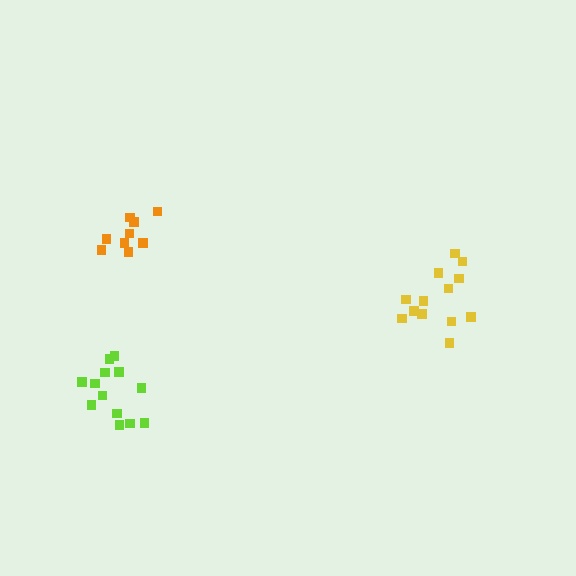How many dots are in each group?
Group 1: 13 dots, Group 2: 9 dots, Group 3: 13 dots (35 total).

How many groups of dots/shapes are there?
There are 3 groups.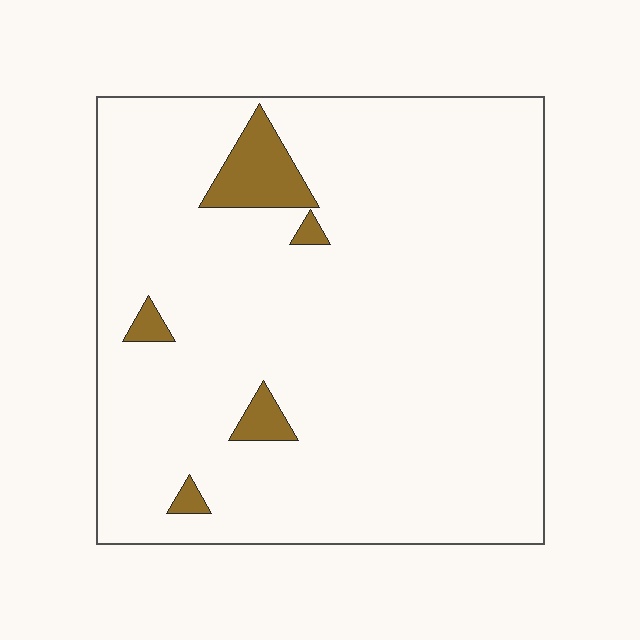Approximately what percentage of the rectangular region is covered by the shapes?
Approximately 5%.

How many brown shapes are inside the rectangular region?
5.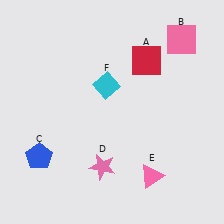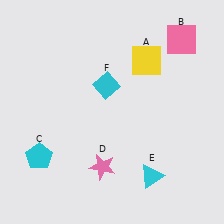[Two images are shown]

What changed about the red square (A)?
In Image 1, A is red. In Image 2, it changed to yellow.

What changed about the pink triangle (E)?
In Image 1, E is pink. In Image 2, it changed to cyan.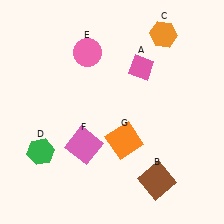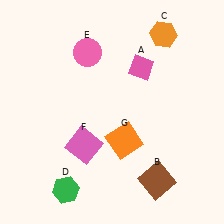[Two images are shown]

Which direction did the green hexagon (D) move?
The green hexagon (D) moved down.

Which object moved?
The green hexagon (D) moved down.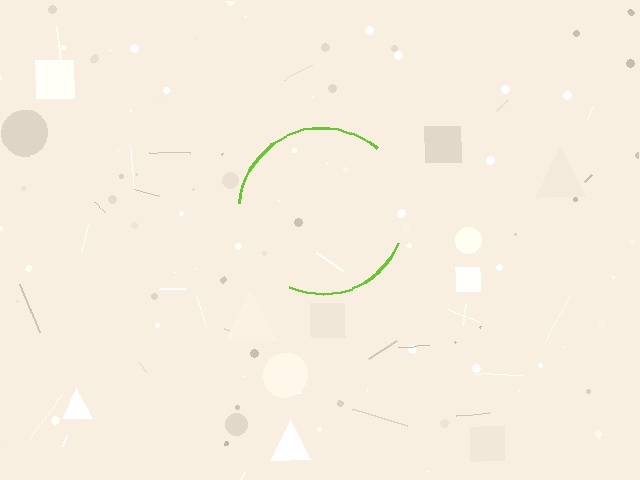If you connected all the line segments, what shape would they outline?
They would outline a circle.